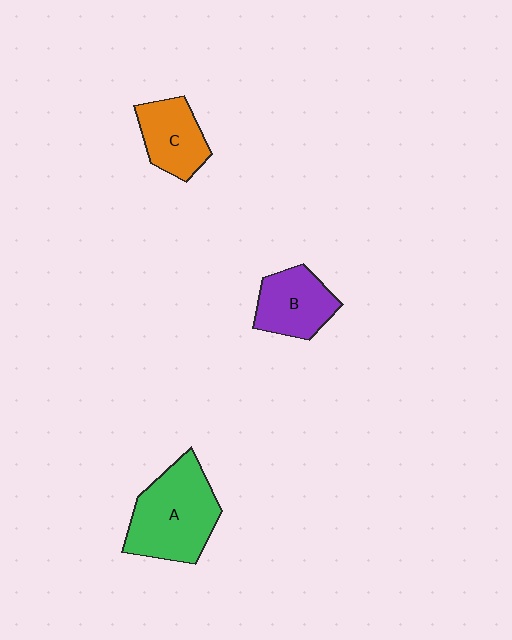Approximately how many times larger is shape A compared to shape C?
Approximately 1.6 times.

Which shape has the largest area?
Shape A (green).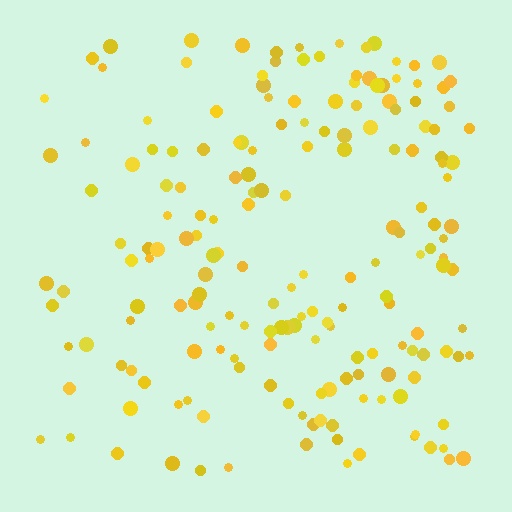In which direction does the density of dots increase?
From left to right, with the right side densest.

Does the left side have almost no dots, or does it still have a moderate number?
Still a moderate number, just noticeably fewer than the right.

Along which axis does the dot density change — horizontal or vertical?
Horizontal.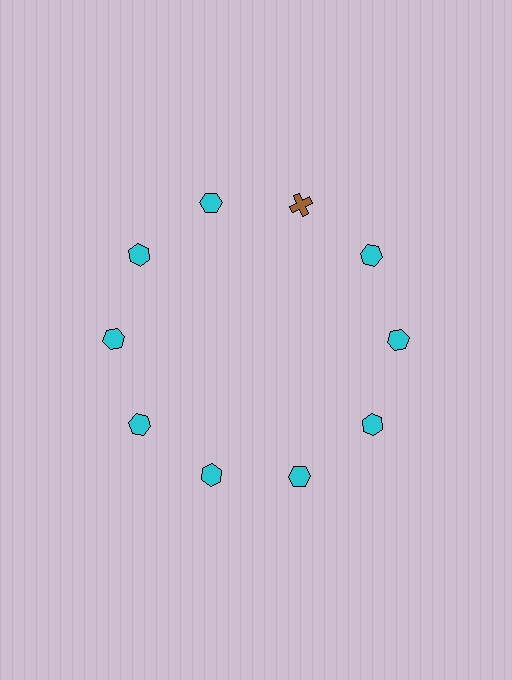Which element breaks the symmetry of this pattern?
The brown cross at roughly the 1 o'clock position breaks the symmetry. All other shapes are cyan hexagons.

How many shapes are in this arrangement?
There are 10 shapes arranged in a ring pattern.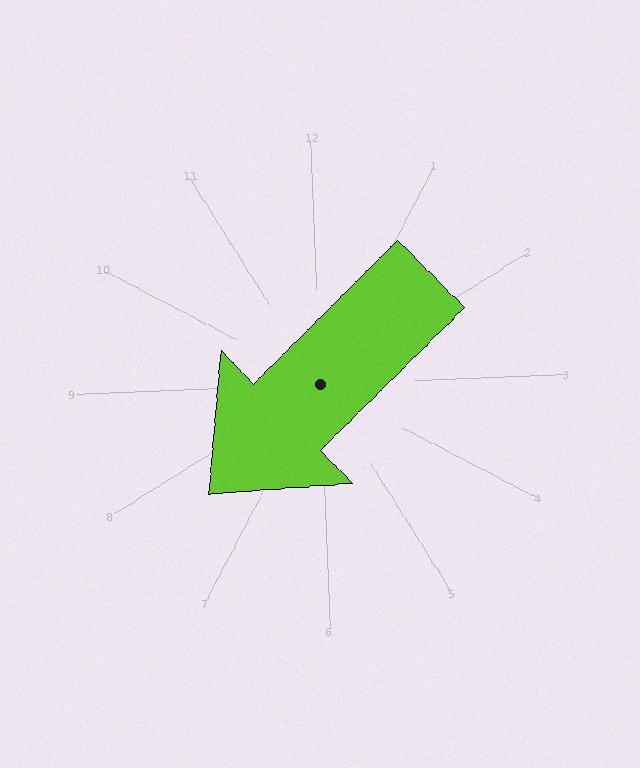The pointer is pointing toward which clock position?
Roughly 8 o'clock.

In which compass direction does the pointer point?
Southwest.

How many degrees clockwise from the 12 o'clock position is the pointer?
Approximately 228 degrees.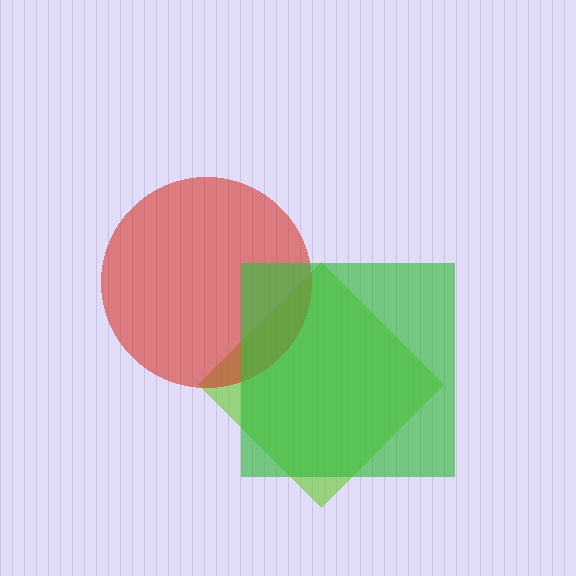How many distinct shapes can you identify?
There are 3 distinct shapes: a lime diamond, a red circle, a green square.